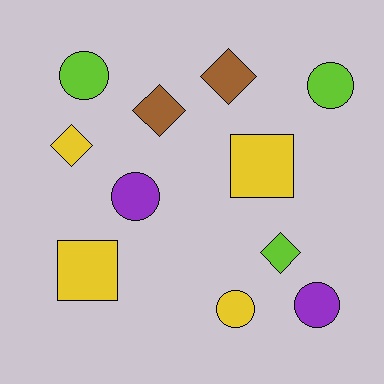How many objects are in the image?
There are 11 objects.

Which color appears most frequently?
Yellow, with 4 objects.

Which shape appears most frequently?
Circle, with 5 objects.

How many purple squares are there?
There are no purple squares.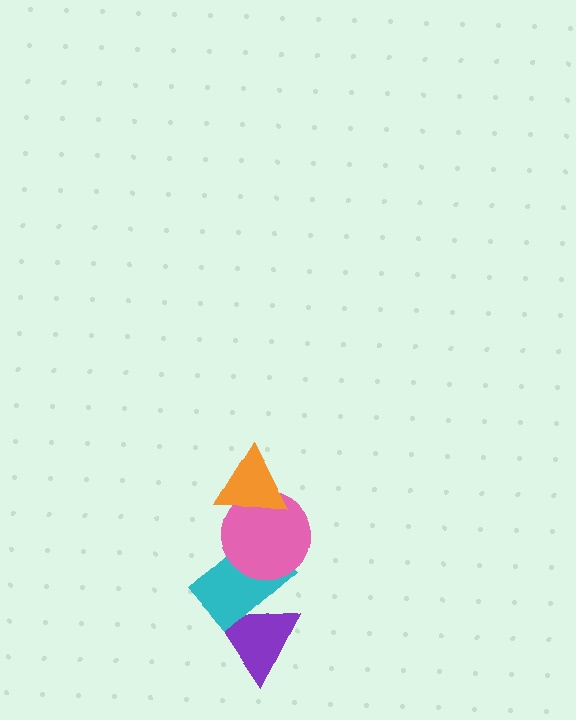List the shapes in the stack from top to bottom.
From top to bottom: the orange triangle, the pink circle, the cyan rectangle, the purple triangle.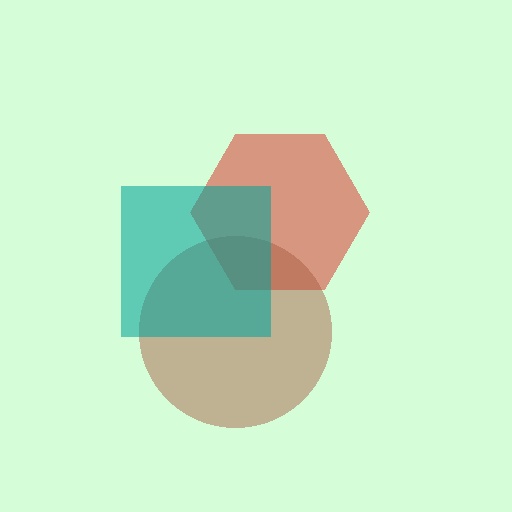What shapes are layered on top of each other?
The layered shapes are: a red hexagon, a brown circle, a teal square.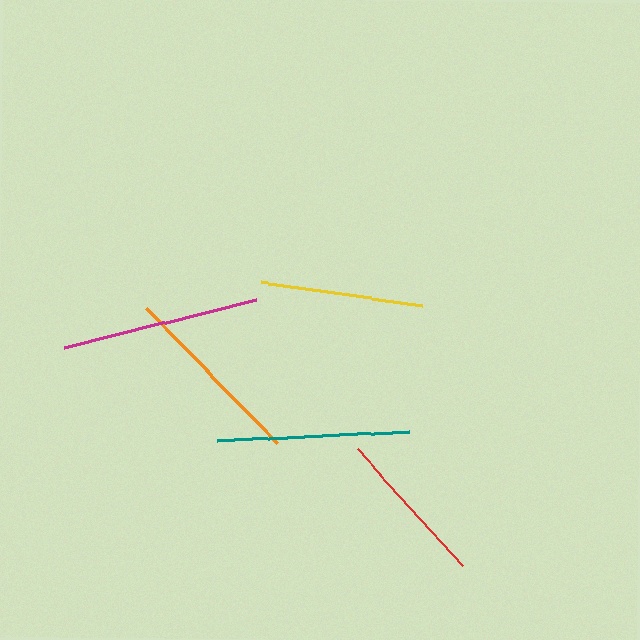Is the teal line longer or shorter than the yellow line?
The teal line is longer than the yellow line.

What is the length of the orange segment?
The orange segment is approximately 188 pixels long.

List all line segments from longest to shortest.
From longest to shortest: magenta, teal, orange, yellow, red.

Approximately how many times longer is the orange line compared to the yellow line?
The orange line is approximately 1.2 times the length of the yellow line.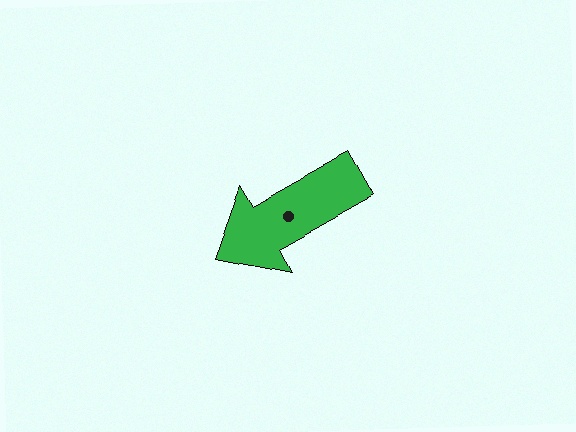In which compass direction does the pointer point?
Southwest.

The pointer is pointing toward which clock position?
Roughly 8 o'clock.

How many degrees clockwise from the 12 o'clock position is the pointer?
Approximately 240 degrees.